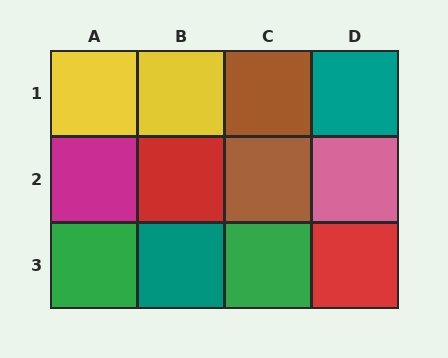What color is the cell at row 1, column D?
Teal.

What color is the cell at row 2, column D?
Pink.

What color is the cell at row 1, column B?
Yellow.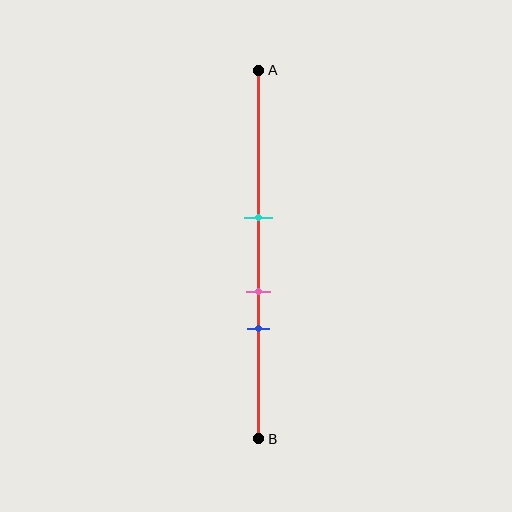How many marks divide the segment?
There are 3 marks dividing the segment.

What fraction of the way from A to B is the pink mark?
The pink mark is approximately 60% (0.6) of the way from A to B.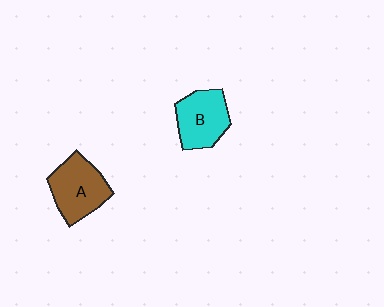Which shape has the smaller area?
Shape B (cyan).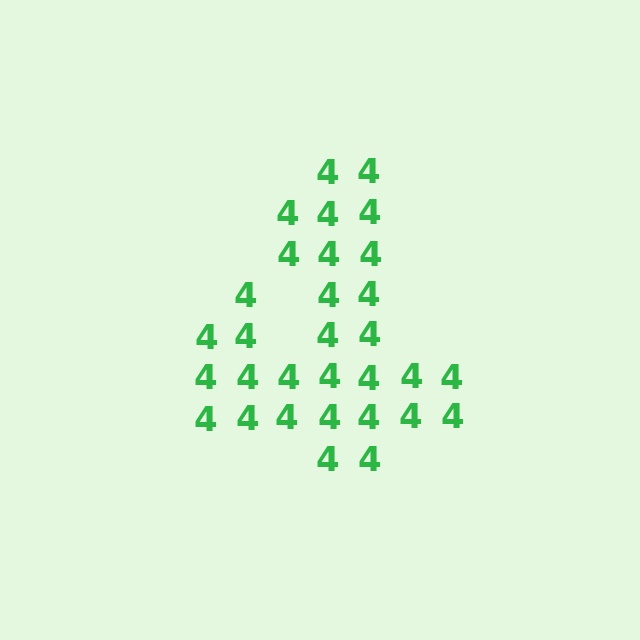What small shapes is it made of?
It is made of small digit 4's.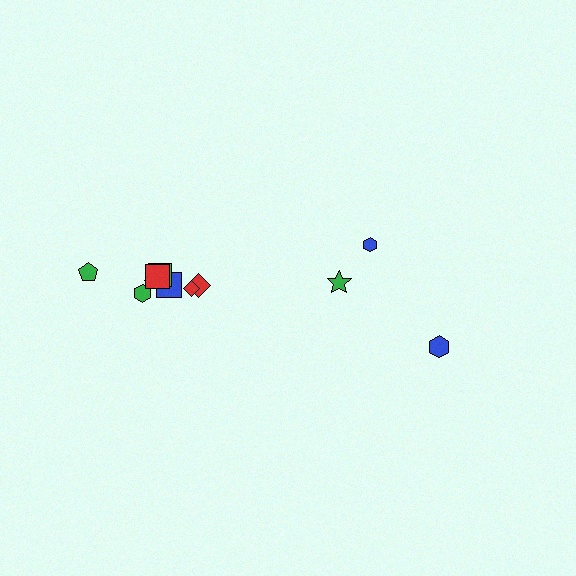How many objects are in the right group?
There are 3 objects.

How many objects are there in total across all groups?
There are 11 objects.